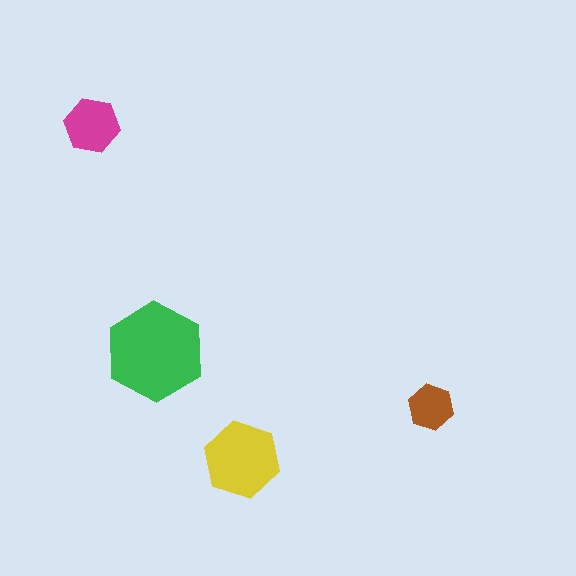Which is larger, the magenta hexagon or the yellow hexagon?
The yellow one.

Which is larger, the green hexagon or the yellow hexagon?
The green one.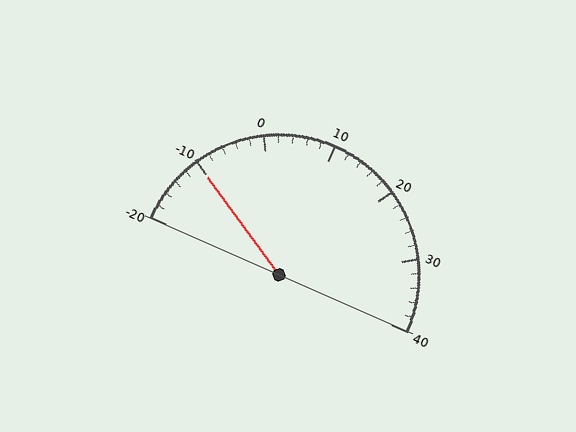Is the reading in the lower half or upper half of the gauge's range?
The reading is in the lower half of the range (-20 to 40).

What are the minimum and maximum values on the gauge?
The gauge ranges from -20 to 40.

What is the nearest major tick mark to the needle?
The nearest major tick mark is -10.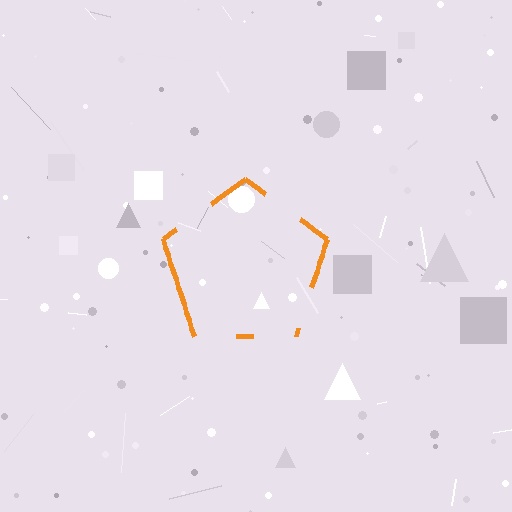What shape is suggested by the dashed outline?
The dashed outline suggests a pentagon.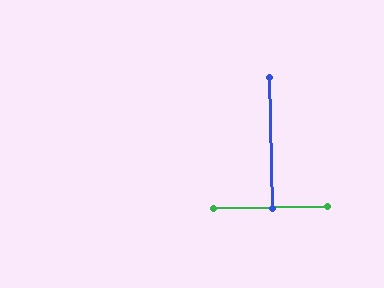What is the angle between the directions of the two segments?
Approximately 90 degrees.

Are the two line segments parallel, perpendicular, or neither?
Perpendicular — they meet at approximately 90°.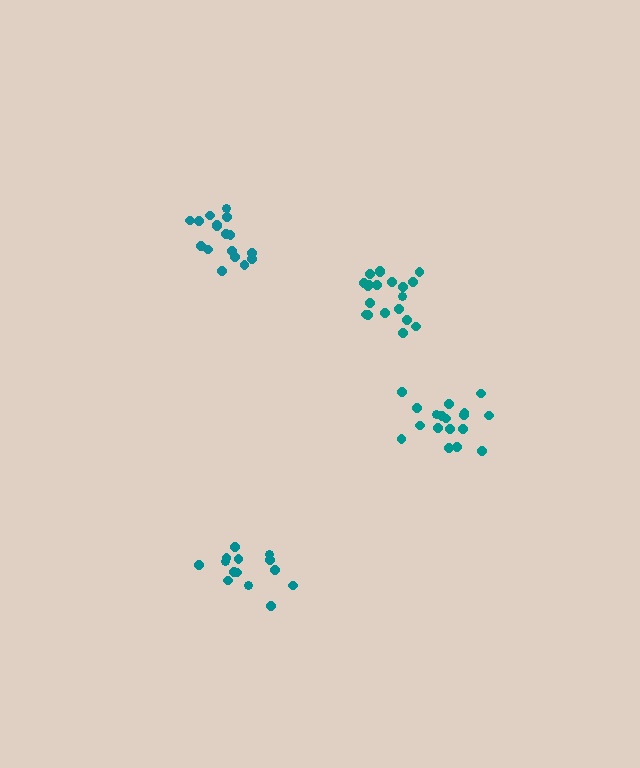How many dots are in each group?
Group 1: 17 dots, Group 2: 14 dots, Group 3: 20 dots, Group 4: 18 dots (69 total).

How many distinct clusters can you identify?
There are 4 distinct clusters.